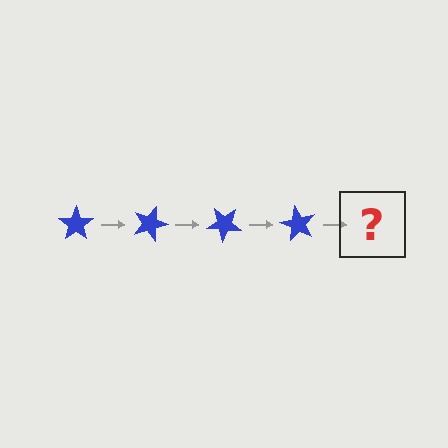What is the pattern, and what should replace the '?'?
The pattern is that the star rotates 20 degrees each step. The '?' should be a blue star rotated 80 degrees.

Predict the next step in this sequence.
The next step is a blue star rotated 80 degrees.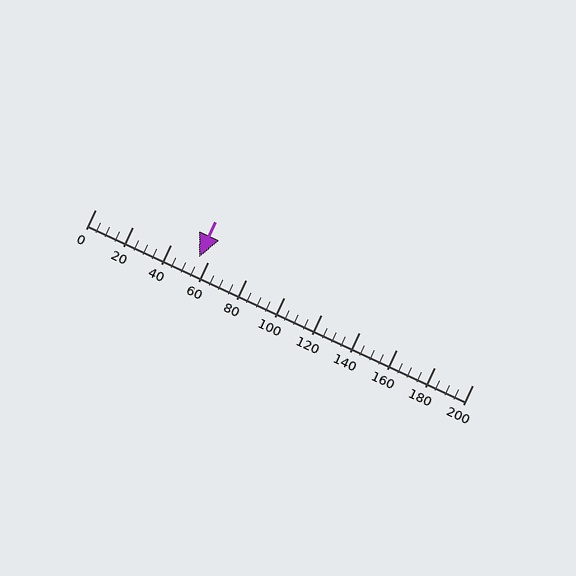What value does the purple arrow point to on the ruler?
The purple arrow points to approximately 55.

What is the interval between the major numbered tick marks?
The major tick marks are spaced 20 units apart.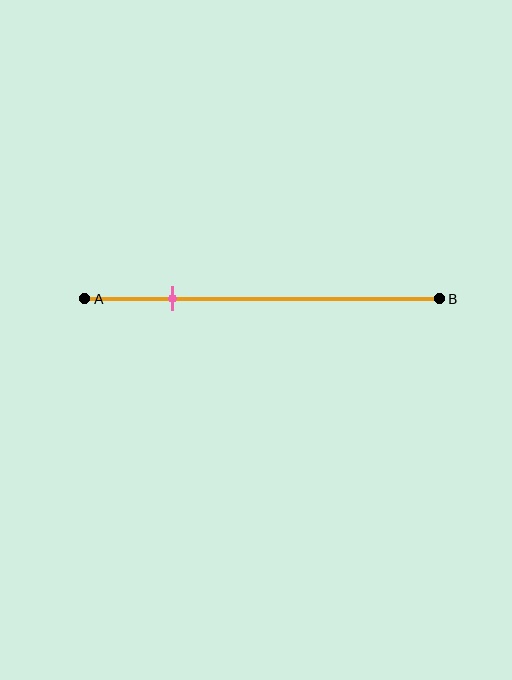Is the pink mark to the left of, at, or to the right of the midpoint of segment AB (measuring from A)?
The pink mark is to the left of the midpoint of segment AB.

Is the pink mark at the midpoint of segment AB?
No, the mark is at about 25% from A, not at the 50% midpoint.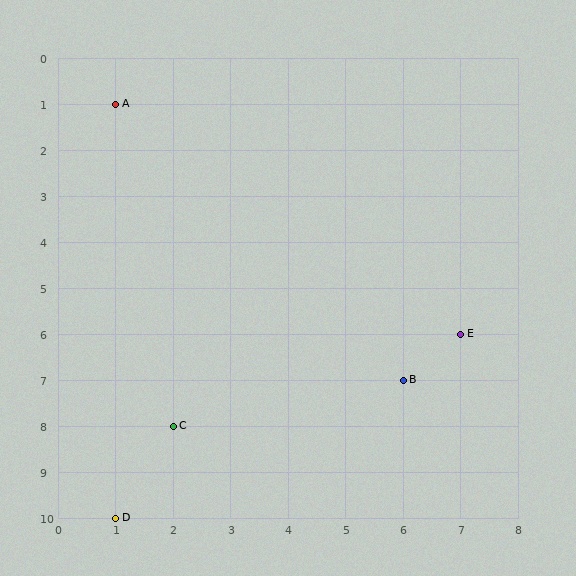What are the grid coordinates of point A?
Point A is at grid coordinates (1, 1).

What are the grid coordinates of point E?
Point E is at grid coordinates (7, 6).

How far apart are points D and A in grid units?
Points D and A are 9 rows apart.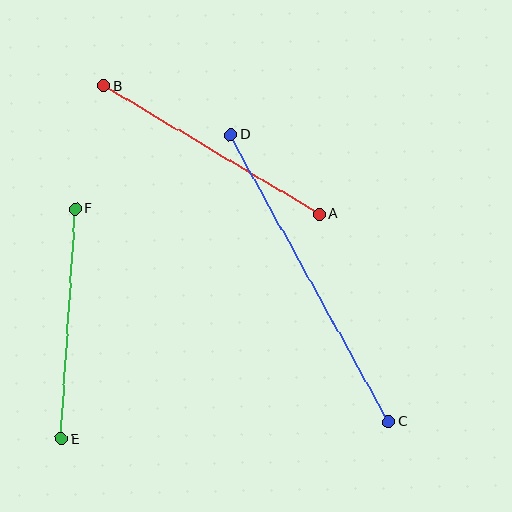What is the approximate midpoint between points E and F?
The midpoint is at approximately (68, 324) pixels.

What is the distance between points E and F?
The distance is approximately 231 pixels.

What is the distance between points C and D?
The distance is approximately 328 pixels.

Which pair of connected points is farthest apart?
Points C and D are farthest apart.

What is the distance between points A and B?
The distance is approximately 251 pixels.